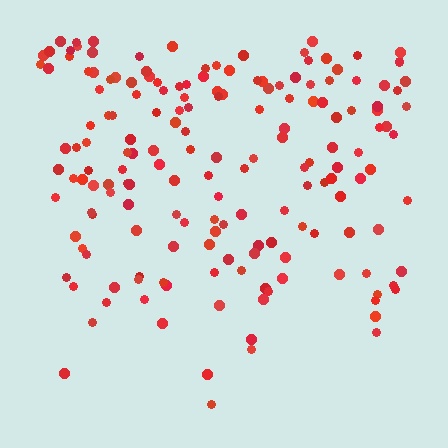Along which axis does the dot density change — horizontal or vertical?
Vertical.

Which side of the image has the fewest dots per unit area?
The bottom.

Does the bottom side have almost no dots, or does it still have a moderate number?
Still a moderate number, just noticeably fewer than the top.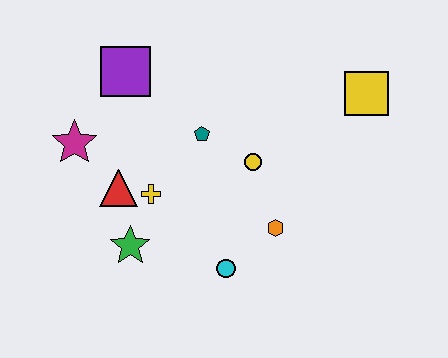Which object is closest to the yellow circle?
The teal pentagon is closest to the yellow circle.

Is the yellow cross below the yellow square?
Yes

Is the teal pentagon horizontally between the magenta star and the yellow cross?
No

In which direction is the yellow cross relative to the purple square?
The yellow cross is below the purple square.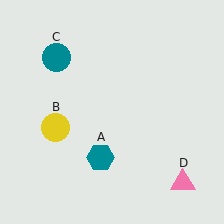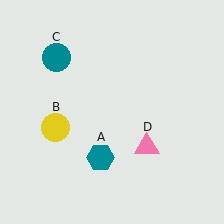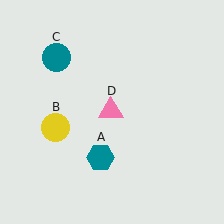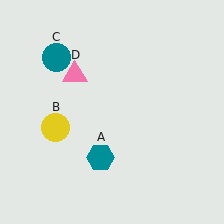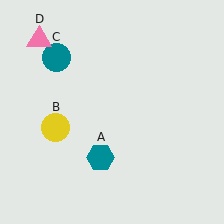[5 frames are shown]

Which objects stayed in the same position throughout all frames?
Teal hexagon (object A) and yellow circle (object B) and teal circle (object C) remained stationary.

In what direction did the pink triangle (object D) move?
The pink triangle (object D) moved up and to the left.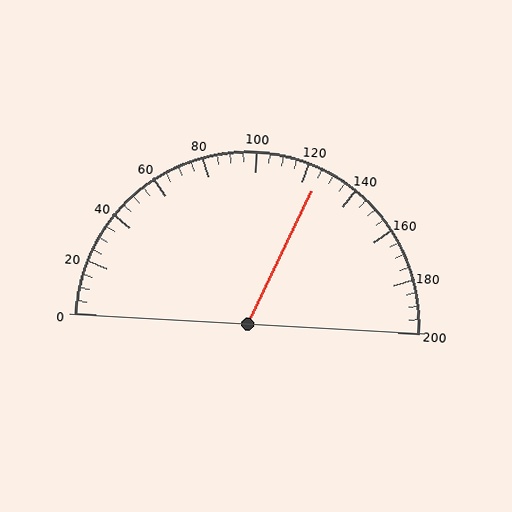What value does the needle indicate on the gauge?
The needle indicates approximately 125.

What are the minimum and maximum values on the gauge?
The gauge ranges from 0 to 200.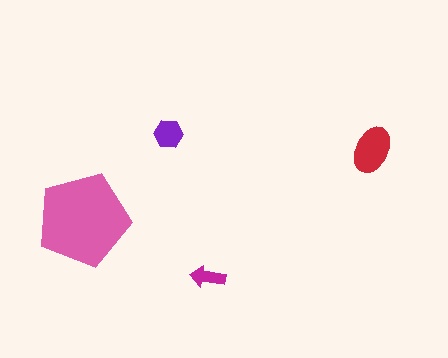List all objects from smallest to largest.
The magenta arrow, the purple hexagon, the red ellipse, the pink pentagon.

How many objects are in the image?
There are 4 objects in the image.